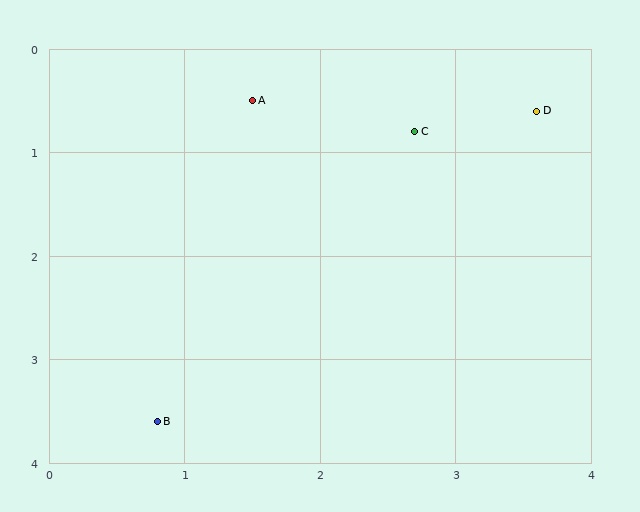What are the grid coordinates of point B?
Point B is at approximately (0.8, 3.6).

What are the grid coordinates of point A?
Point A is at approximately (1.5, 0.5).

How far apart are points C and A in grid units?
Points C and A are about 1.2 grid units apart.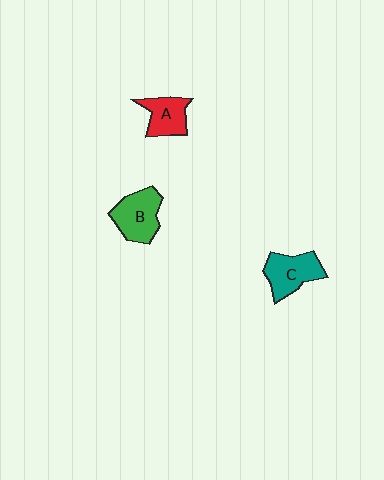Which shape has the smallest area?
Shape A (red).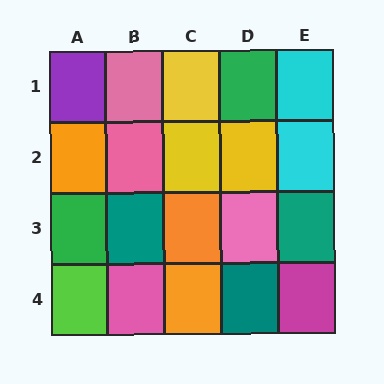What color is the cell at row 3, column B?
Teal.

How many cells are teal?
3 cells are teal.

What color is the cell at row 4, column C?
Orange.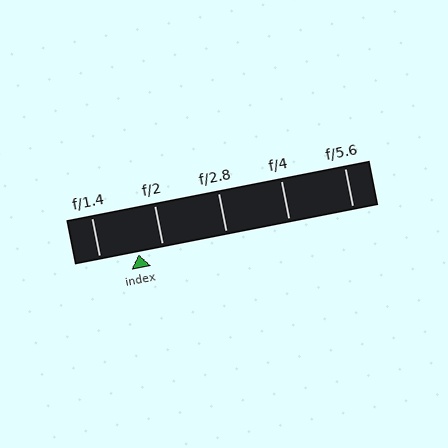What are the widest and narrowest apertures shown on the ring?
The widest aperture shown is f/1.4 and the narrowest is f/5.6.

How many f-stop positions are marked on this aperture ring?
There are 5 f-stop positions marked.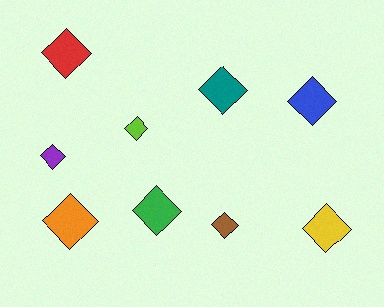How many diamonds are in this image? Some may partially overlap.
There are 9 diamonds.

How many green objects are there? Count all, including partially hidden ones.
There is 1 green object.